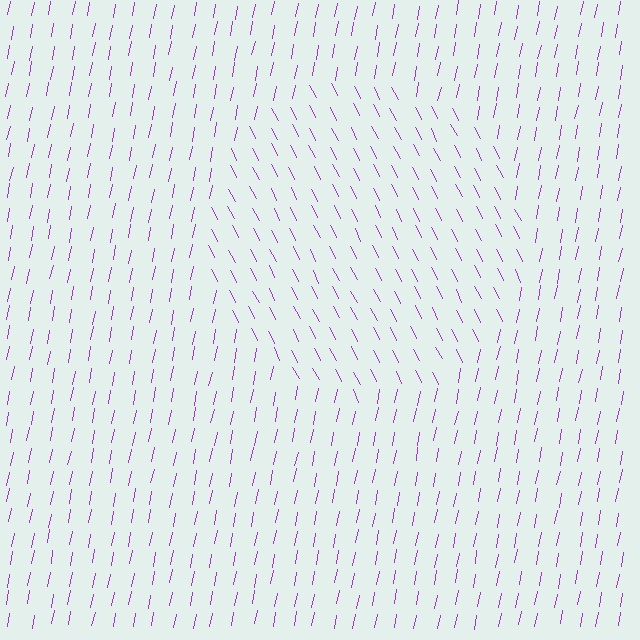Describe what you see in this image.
The image is filled with small purple line segments. A circle region in the image has lines oriented differently from the surrounding lines, creating a visible texture boundary.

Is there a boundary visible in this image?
Yes, there is a texture boundary formed by a change in line orientation.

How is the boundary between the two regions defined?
The boundary is defined purely by a change in line orientation (approximately 38 degrees difference). All lines are the same color and thickness.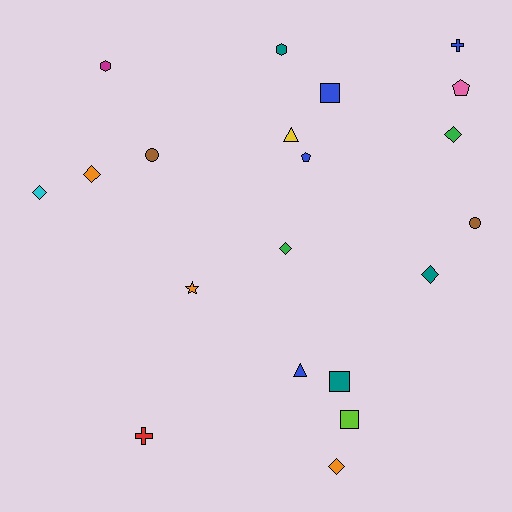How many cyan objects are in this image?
There is 1 cyan object.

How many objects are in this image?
There are 20 objects.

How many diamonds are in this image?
There are 6 diamonds.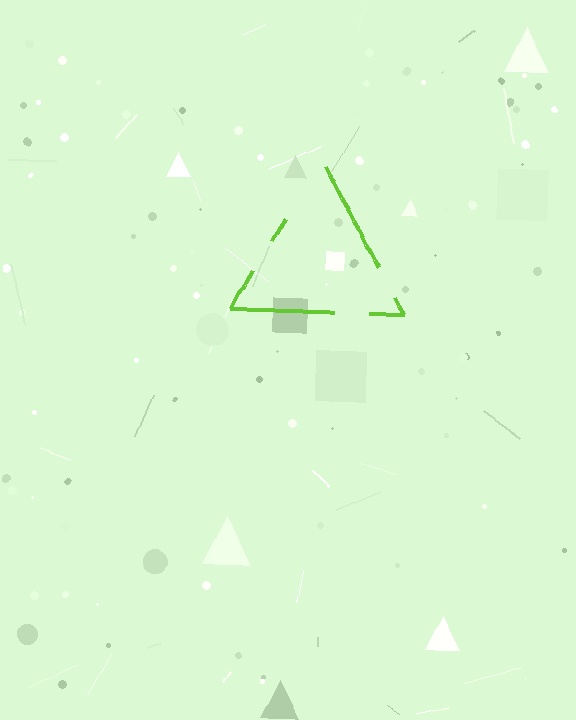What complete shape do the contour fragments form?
The contour fragments form a triangle.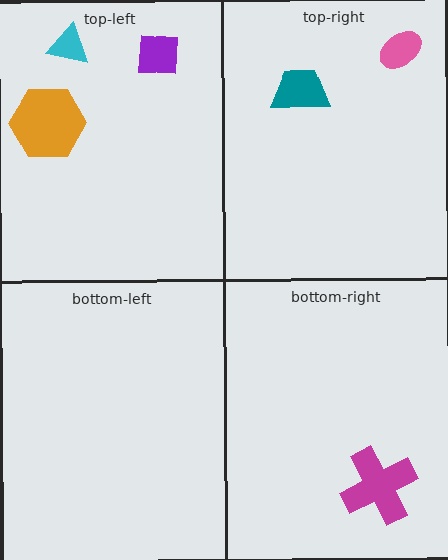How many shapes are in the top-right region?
2.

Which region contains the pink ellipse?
The top-right region.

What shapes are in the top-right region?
The pink ellipse, the teal trapezoid.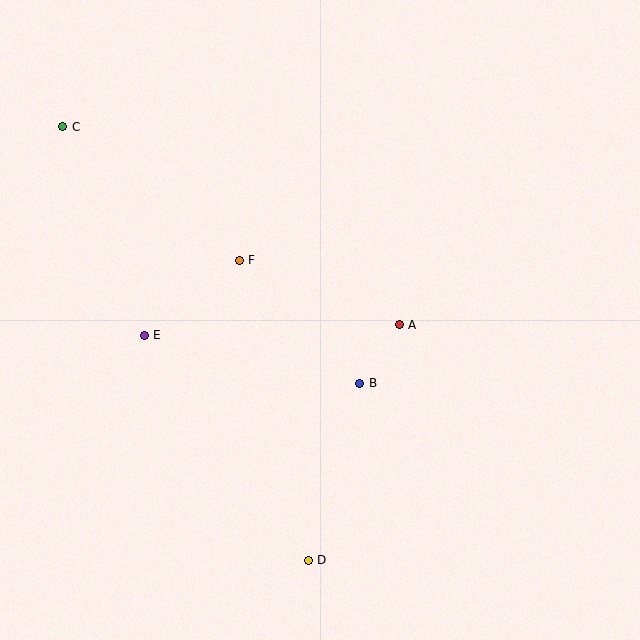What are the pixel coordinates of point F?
Point F is at (239, 261).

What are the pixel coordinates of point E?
Point E is at (144, 335).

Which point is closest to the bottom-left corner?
Point D is closest to the bottom-left corner.